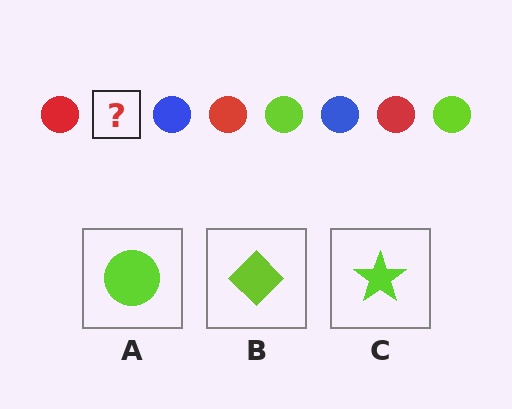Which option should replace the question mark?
Option A.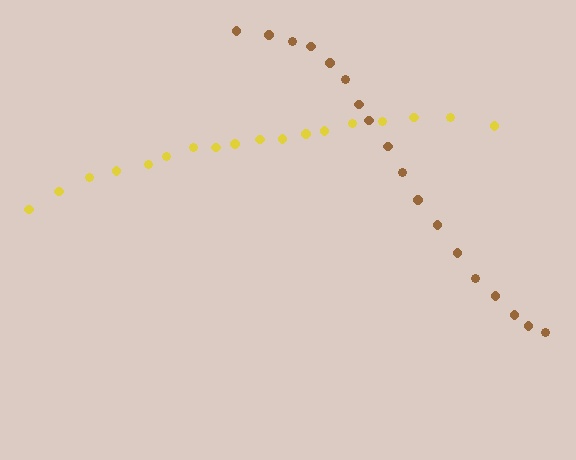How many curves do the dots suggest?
There are 2 distinct paths.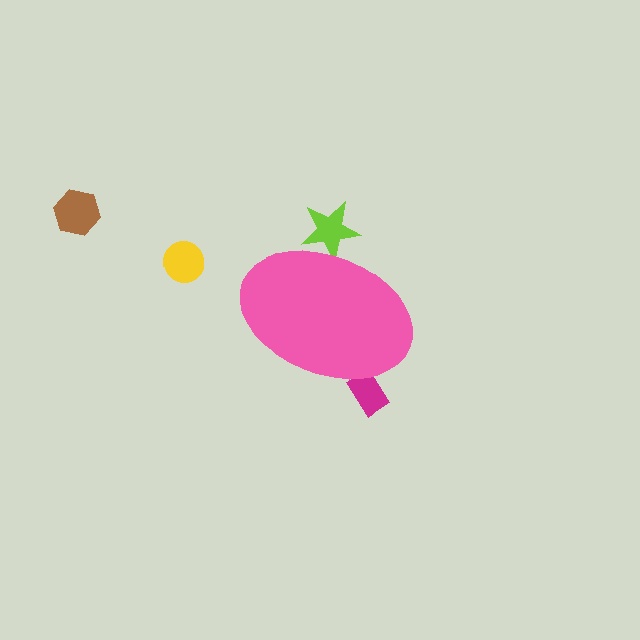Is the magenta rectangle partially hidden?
Yes, the magenta rectangle is partially hidden behind the pink ellipse.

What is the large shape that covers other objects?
A pink ellipse.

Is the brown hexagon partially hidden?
No, the brown hexagon is fully visible.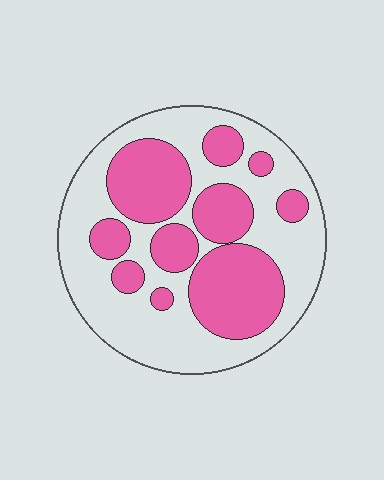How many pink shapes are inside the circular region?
10.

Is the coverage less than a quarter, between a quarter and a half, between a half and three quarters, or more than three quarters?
Between a quarter and a half.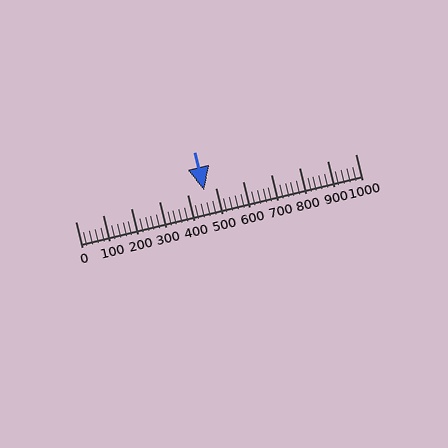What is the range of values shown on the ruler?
The ruler shows values from 0 to 1000.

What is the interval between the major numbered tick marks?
The major tick marks are spaced 100 units apart.